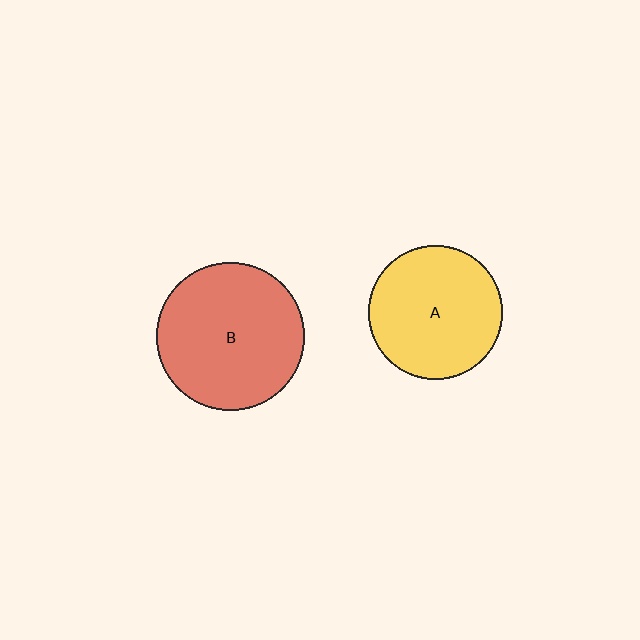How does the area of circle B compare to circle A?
Approximately 1.2 times.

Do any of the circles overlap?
No, none of the circles overlap.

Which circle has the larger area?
Circle B (red).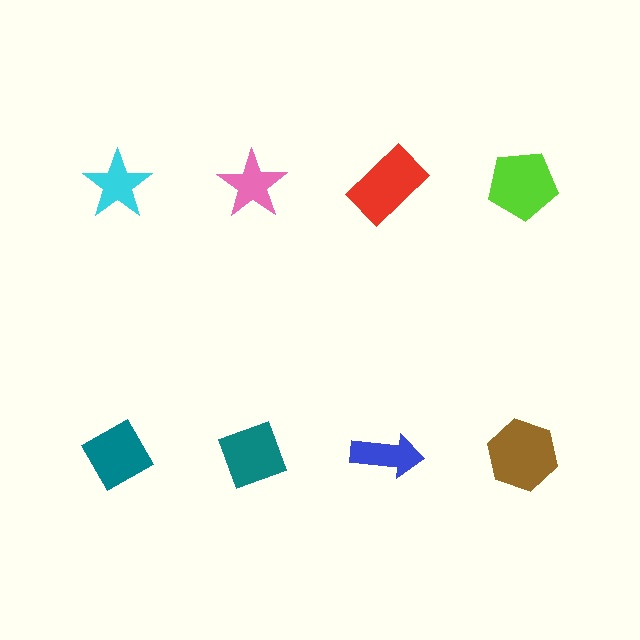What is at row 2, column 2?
A teal diamond.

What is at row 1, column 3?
A red rectangle.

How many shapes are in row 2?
4 shapes.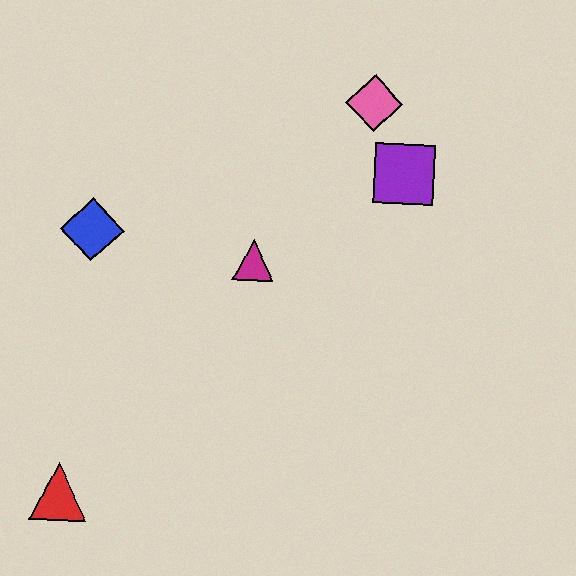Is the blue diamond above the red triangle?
Yes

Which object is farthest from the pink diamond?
The red triangle is farthest from the pink diamond.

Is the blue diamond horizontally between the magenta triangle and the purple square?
No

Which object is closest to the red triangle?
The blue diamond is closest to the red triangle.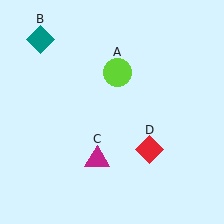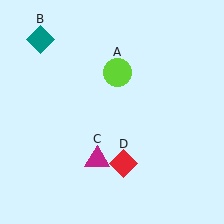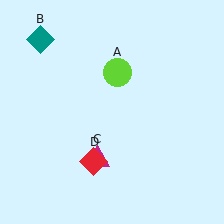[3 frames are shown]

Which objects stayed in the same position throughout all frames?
Lime circle (object A) and teal diamond (object B) and magenta triangle (object C) remained stationary.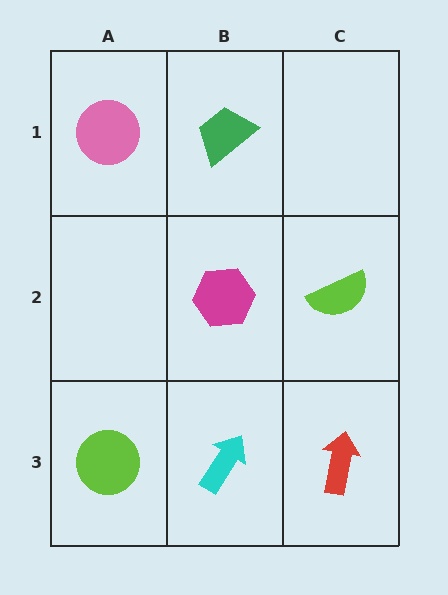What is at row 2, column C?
A lime semicircle.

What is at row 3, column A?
A lime circle.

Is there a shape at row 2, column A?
No, that cell is empty.